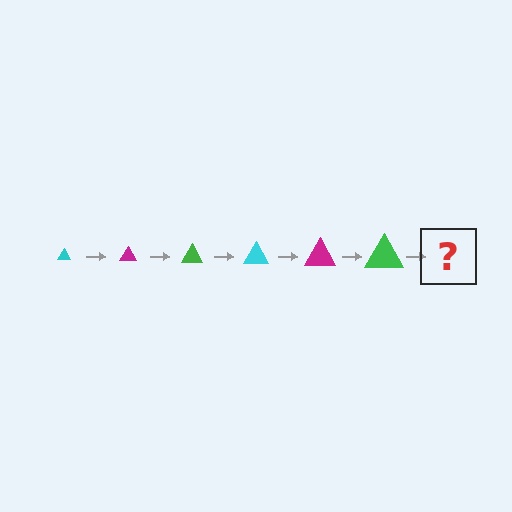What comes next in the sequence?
The next element should be a cyan triangle, larger than the previous one.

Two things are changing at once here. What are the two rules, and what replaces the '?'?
The two rules are that the triangle grows larger each step and the color cycles through cyan, magenta, and green. The '?' should be a cyan triangle, larger than the previous one.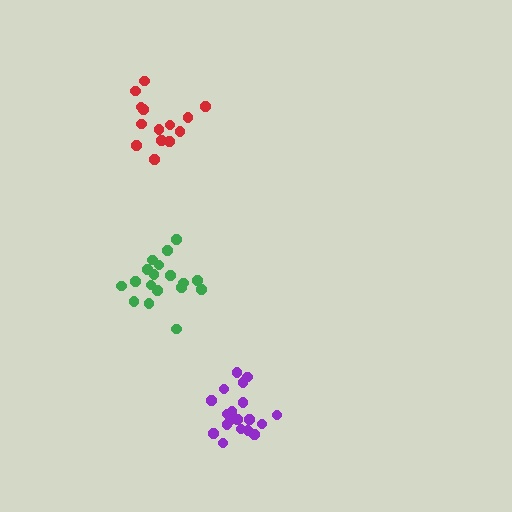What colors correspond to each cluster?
The clusters are colored: green, purple, red.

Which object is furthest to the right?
The purple cluster is rightmost.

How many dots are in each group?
Group 1: 18 dots, Group 2: 19 dots, Group 3: 14 dots (51 total).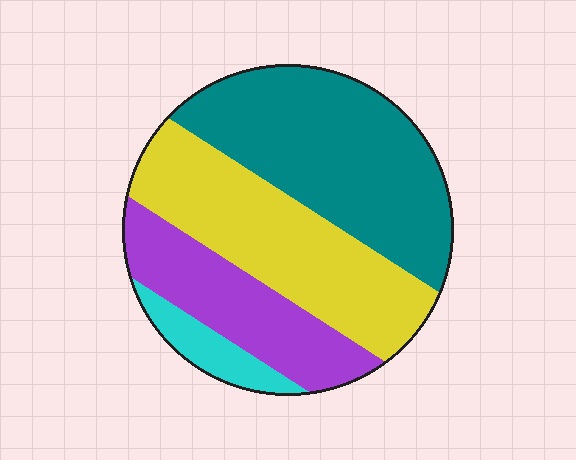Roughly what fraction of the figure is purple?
Purple covers around 20% of the figure.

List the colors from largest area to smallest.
From largest to smallest: teal, yellow, purple, cyan.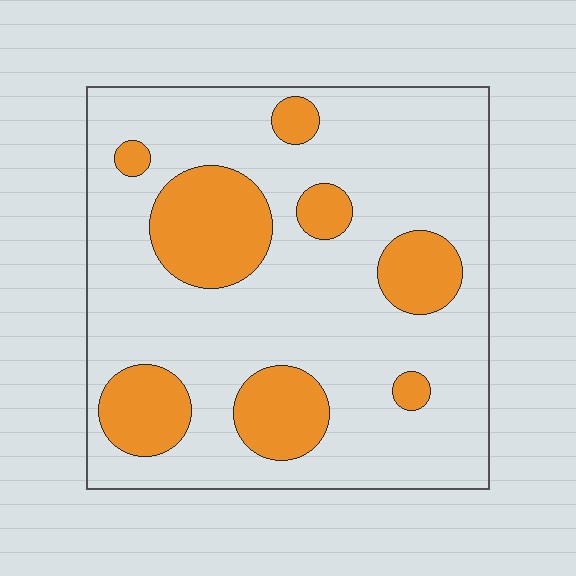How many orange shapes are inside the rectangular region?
8.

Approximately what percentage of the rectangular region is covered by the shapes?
Approximately 25%.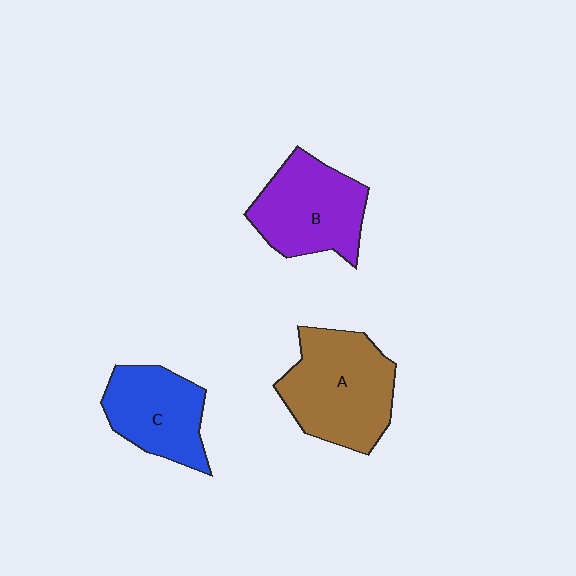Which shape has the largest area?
Shape A (brown).